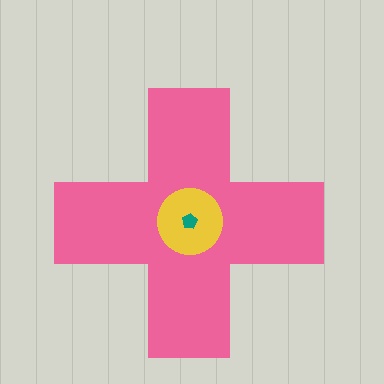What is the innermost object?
The teal pentagon.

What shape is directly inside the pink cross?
The yellow circle.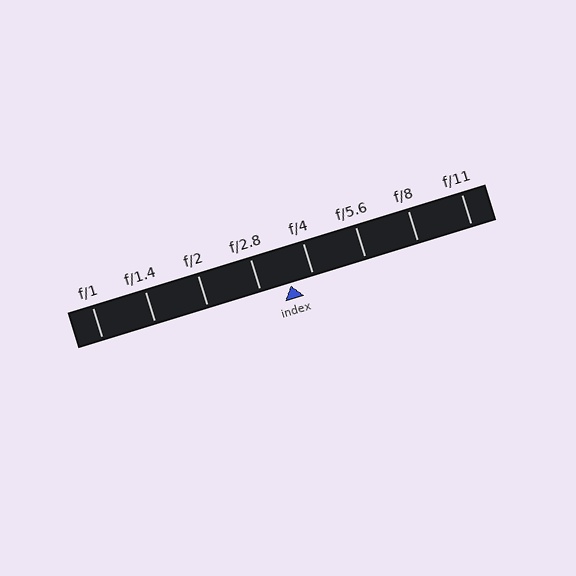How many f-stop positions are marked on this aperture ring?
There are 8 f-stop positions marked.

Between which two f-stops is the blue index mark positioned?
The index mark is between f/2.8 and f/4.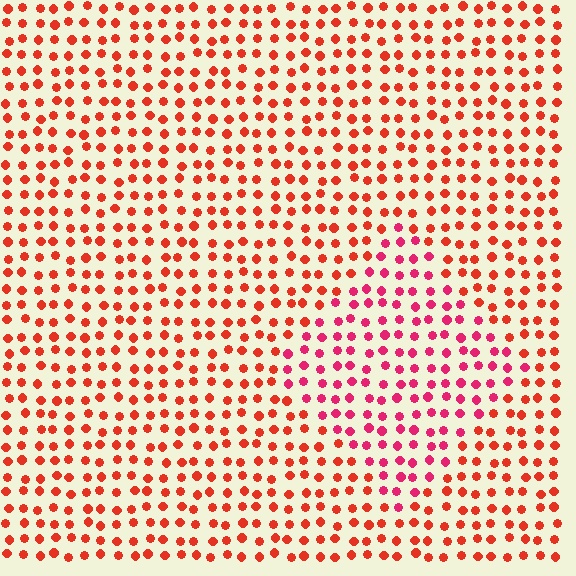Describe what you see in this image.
The image is filled with small red elements in a uniform arrangement. A diamond-shaped region is visible where the elements are tinted to a slightly different hue, forming a subtle color boundary.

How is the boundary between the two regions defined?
The boundary is defined purely by a slight shift in hue (about 29 degrees). Spacing, size, and orientation are identical on both sides.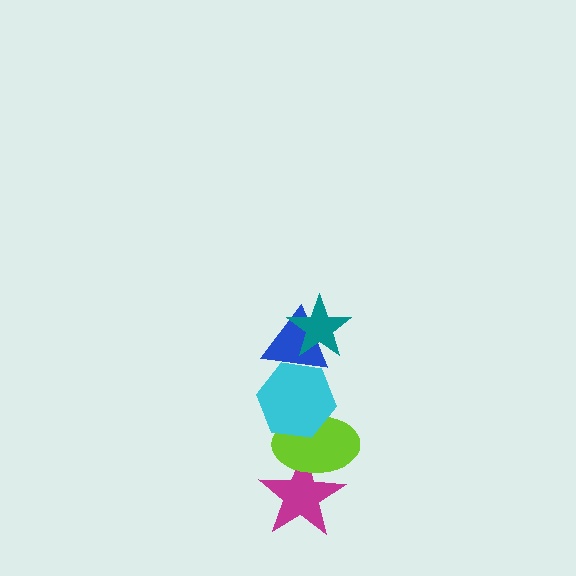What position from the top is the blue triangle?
The blue triangle is 2nd from the top.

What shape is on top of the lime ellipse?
The cyan hexagon is on top of the lime ellipse.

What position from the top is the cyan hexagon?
The cyan hexagon is 3rd from the top.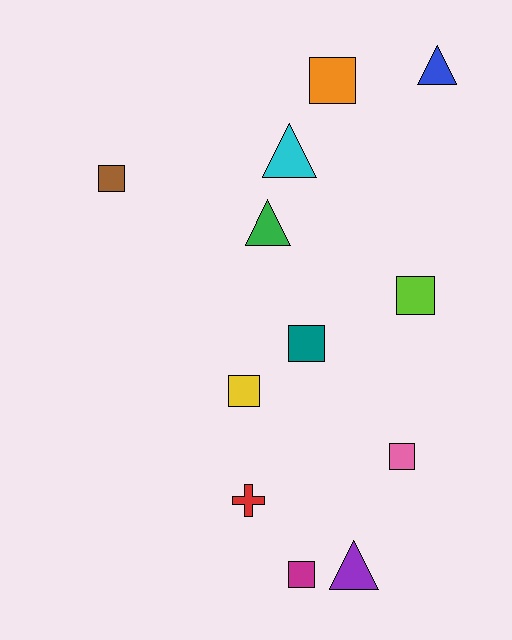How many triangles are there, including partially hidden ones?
There are 4 triangles.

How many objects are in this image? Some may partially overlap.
There are 12 objects.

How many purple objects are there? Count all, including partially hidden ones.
There is 1 purple object.